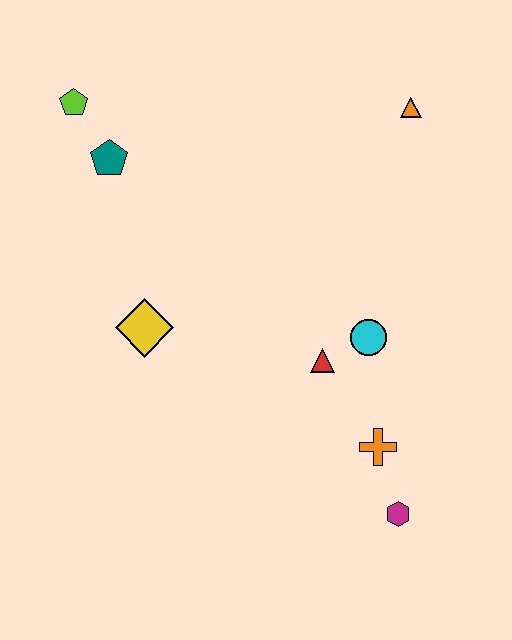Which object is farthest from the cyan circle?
The lime pentagon is farthest from the cyan circle.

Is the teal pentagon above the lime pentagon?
No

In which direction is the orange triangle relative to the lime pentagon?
The orange triangle is to the right of the lime pentagon.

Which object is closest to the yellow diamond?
The teal pentagon is closest to the yellow diamond.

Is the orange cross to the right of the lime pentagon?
Yes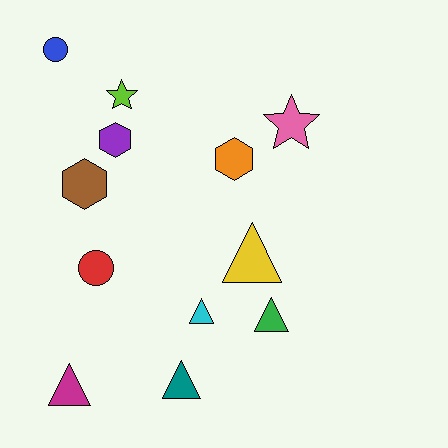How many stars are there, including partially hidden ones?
There are 2 stars.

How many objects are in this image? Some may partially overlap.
There are 12 objects.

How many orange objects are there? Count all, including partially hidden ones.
There is 1 orange object.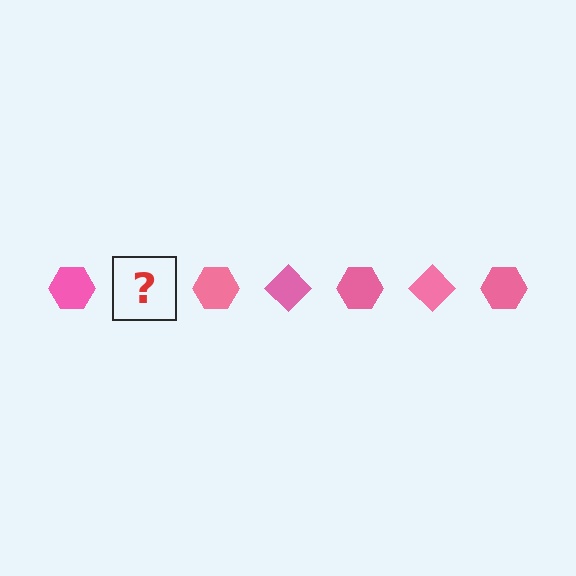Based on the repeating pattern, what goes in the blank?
The blank should be a pink diamond.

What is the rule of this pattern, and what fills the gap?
The rule is that the pattern cycles through hexagon, diamond shapes in pink. The gap should be filled with a pink diamond.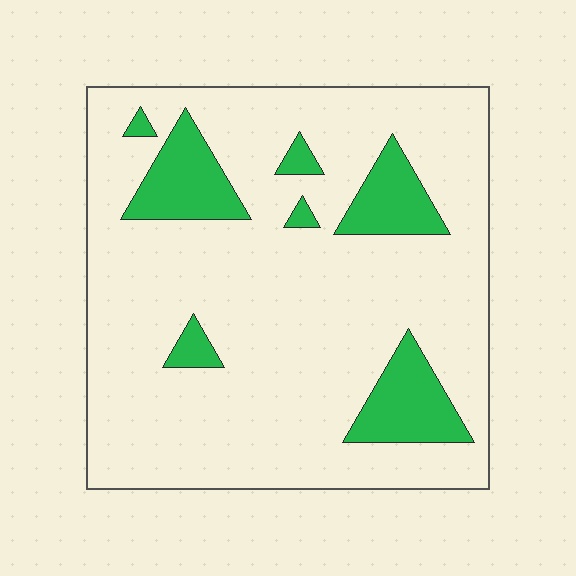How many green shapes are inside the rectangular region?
7.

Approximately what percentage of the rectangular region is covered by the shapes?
Approximately 15%.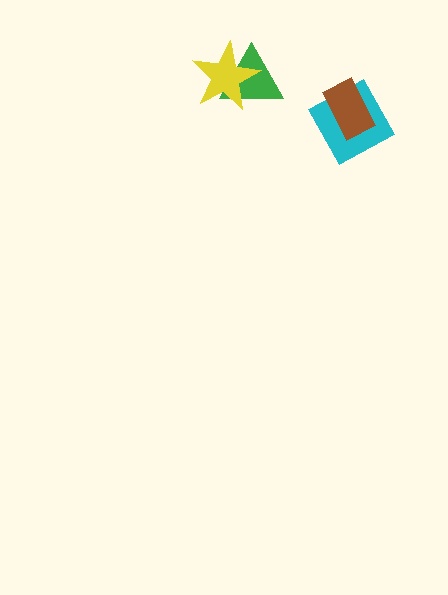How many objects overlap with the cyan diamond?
1 object overlaps with the cyan diamond.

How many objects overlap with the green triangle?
1 object overlaps with the green triangle.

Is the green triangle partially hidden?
Yes, it is partially covered by another shape.